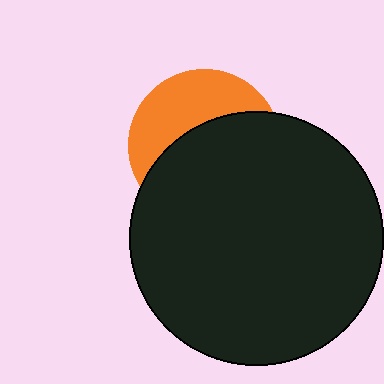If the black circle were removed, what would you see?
You would see the complete orange circle.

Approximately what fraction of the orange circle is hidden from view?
Roughly 61% of the orange circle is hidden behind the black circle.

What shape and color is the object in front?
The object in front is a black circle.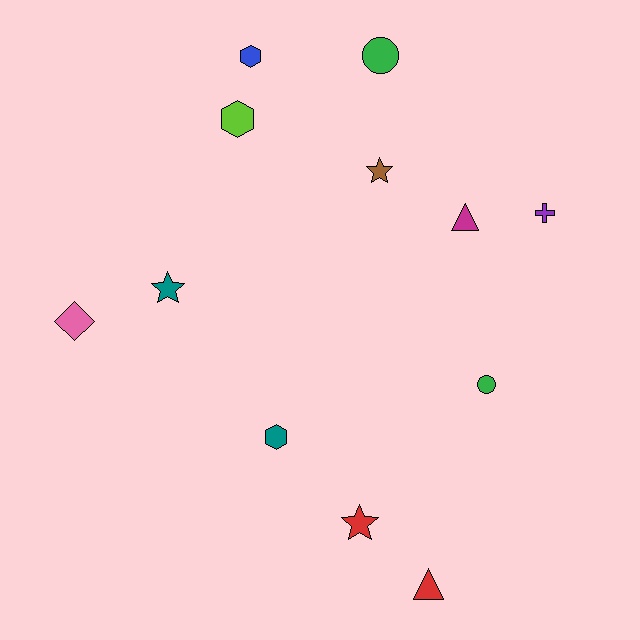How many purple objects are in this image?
There is 1 purple object.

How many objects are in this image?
There are 12 objects.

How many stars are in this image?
There are 3 stars.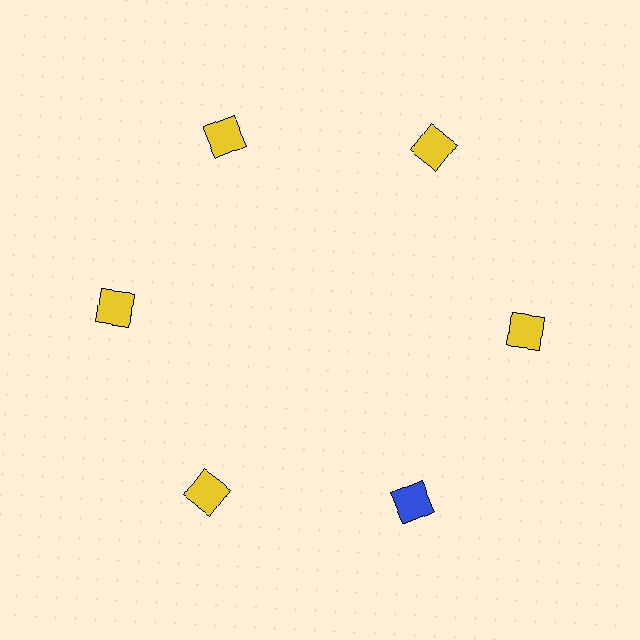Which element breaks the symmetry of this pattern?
The blue diamond at roughly the 5 o'clock position breaks the symmetry. All other shapes are yellow diamonds.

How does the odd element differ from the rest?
It has a different color: blue instead of yellow.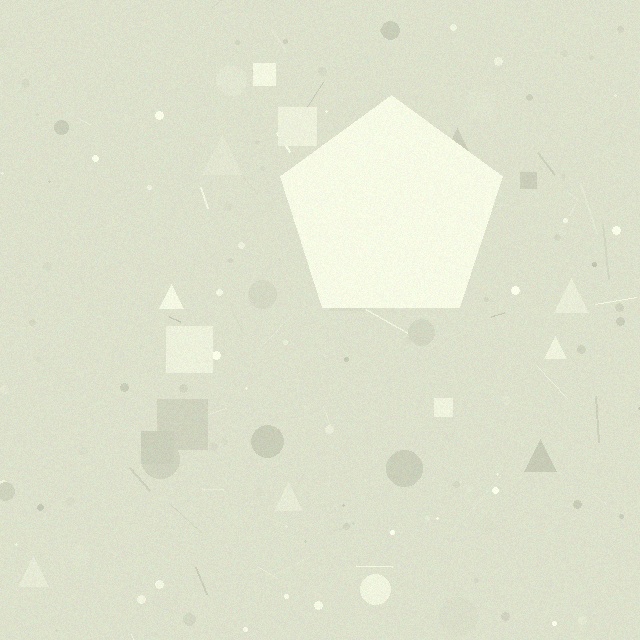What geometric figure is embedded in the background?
A pentagon is embedded in the background.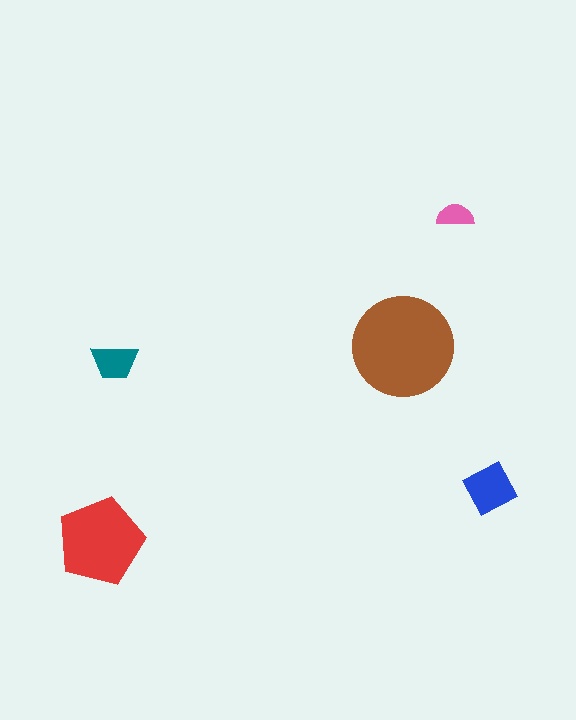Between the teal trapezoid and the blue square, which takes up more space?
The blue square.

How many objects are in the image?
There are 5 objects in the image.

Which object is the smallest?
The pink semicircle.